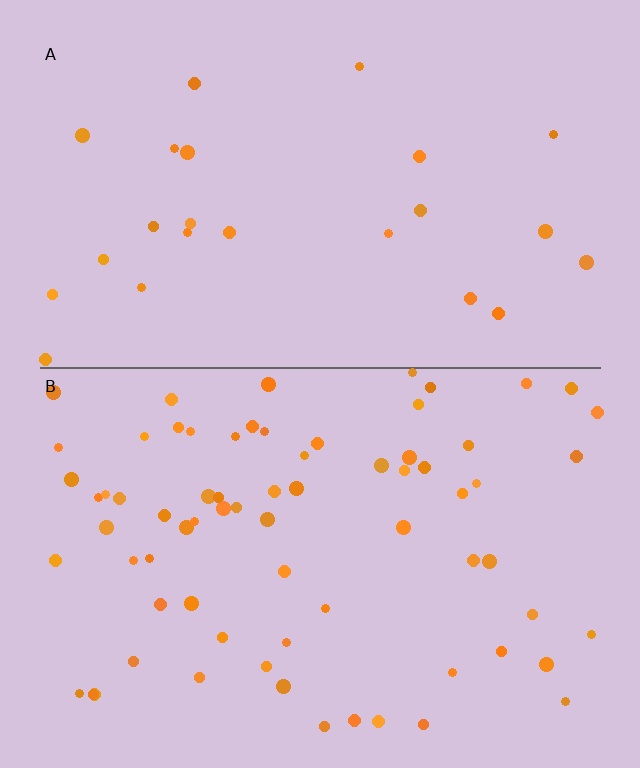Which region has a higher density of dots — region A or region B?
B (the bottom).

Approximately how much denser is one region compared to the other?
Approximately 3.0× — region B over region A.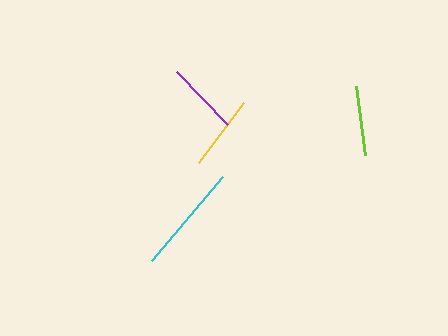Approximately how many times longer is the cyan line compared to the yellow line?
The cyan line is approximately 1.5 times the length of the yellow line.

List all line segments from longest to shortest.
From longest to shortest: cyan, yellow, purple, lime.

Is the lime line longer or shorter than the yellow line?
The yellow line is longer than the lime line.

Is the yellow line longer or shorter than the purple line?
The yellow line is longer than the purple line.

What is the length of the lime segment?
The lime segment is approximately 70 pixels long.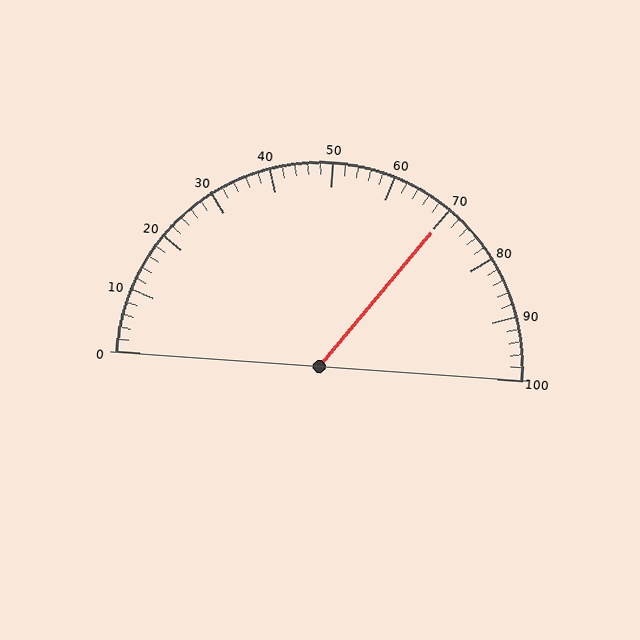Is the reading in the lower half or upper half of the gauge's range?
The reading is in the upper half of the range (0 to 100).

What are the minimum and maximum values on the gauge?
The gauge ranges from 0 to 100.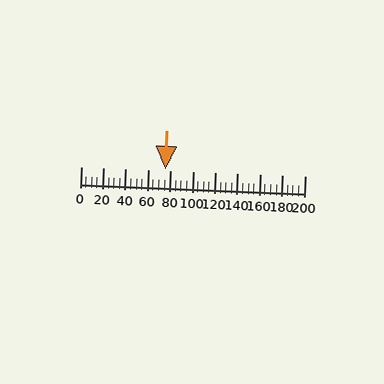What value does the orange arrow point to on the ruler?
The orange arrow points to approximately 75.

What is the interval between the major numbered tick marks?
The major tick marks are spaced 20 units apart.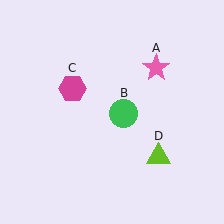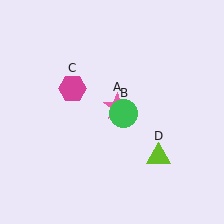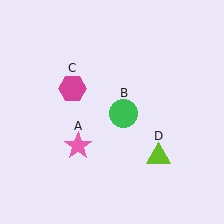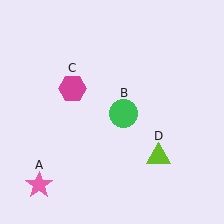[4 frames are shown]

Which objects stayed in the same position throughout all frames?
Green circle (object B) and magenta hexagon (object C) and lime triangle (object D) remained stationary.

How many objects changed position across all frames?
1 object changed position: pink star (object A).